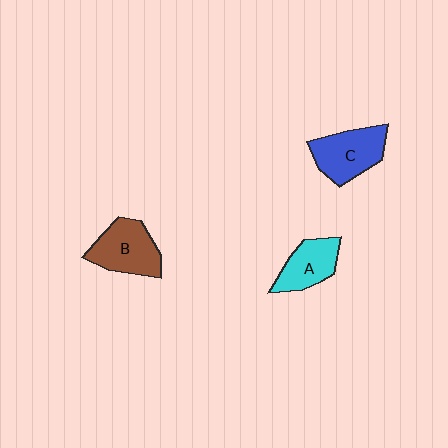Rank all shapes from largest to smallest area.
From largest to smallest: C (blue), B (brown), A (cyan).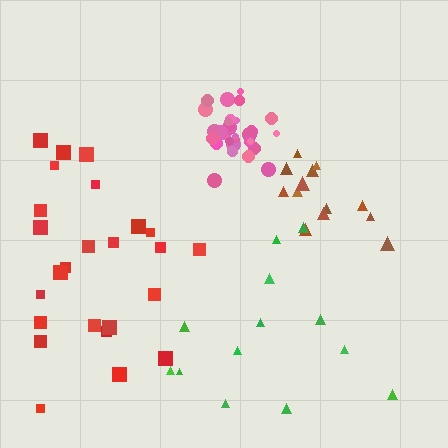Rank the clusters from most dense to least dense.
pink, brown, red, green.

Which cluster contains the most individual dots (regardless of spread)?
Pink (31).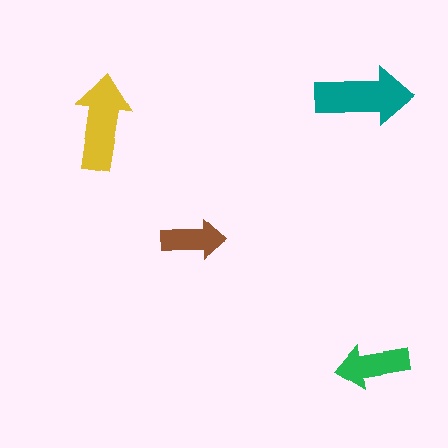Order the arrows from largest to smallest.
the teal one, the yellow one, the green one, the brown one.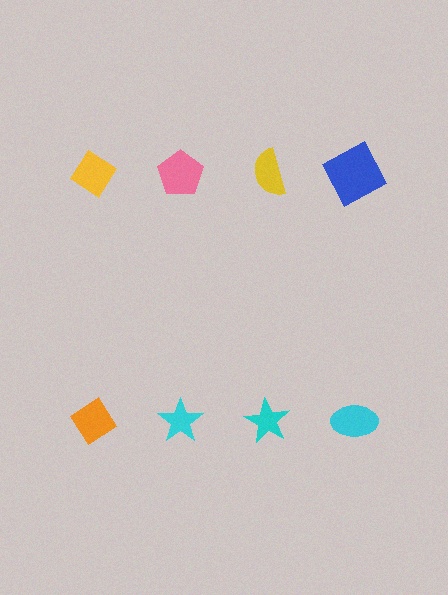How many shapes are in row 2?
4 shapes.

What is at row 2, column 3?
A cyan star.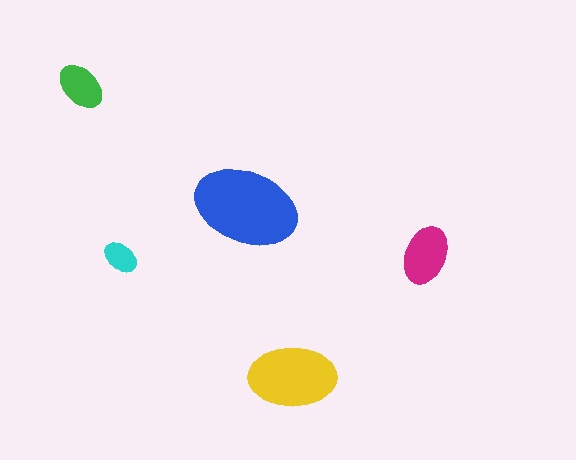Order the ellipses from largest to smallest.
the blue one, the yellow one, the magenta one, the green one, the cyan one.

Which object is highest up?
The green ellipse is topmost.